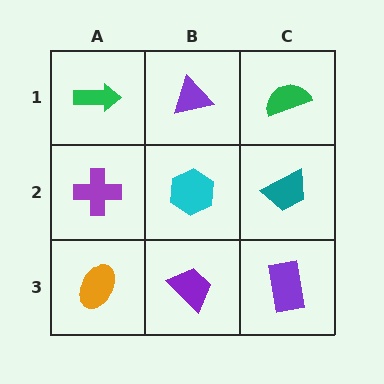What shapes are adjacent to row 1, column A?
A purple cross (row 2, column A), a purple triangle (row 1, column B).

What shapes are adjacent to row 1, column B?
A cyan hexagon (row 2, column B), a green arrow (row 1, column A), a green semicircle (row 1, column C).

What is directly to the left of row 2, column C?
A cyan hexagon.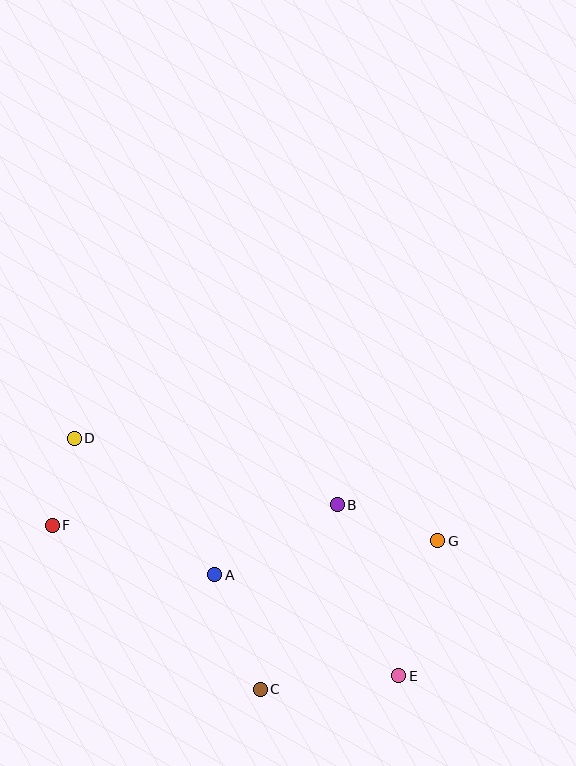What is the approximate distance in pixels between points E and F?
The distance between E and F is approximately 378 pixels.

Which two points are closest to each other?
Points D and F are closest to each other.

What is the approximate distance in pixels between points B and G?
The distance between B and G is approximately 107 pixels.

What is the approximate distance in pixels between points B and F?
The distance between B and F is approximately 285 pixels.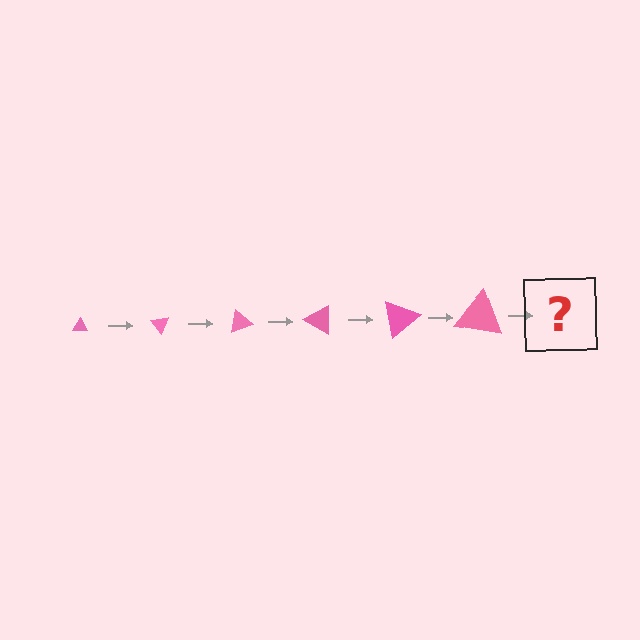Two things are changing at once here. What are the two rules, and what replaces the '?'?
The two rules are that the triangle grows larger each step and it rotates 50 degrees each step. The '?' should be a triangle, larger than the previous one and rotated 300 degrees from the start.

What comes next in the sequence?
The next element should be a triangle, larger than the previous one and rotated 300 degrees from the start.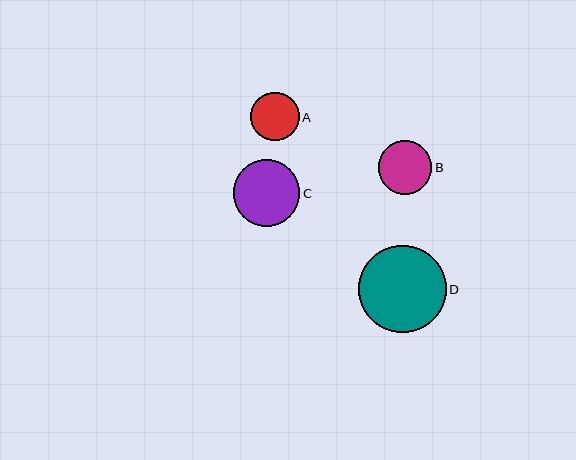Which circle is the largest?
Circle D is the largest with a size of approximately 88 pixels.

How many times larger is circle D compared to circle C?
Circle D is approximately 1.3 times the size of circle C.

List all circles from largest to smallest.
From largest to smallest: D, C, B, A.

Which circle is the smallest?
Circle A is the smallest with a size of approximately 48 pixels.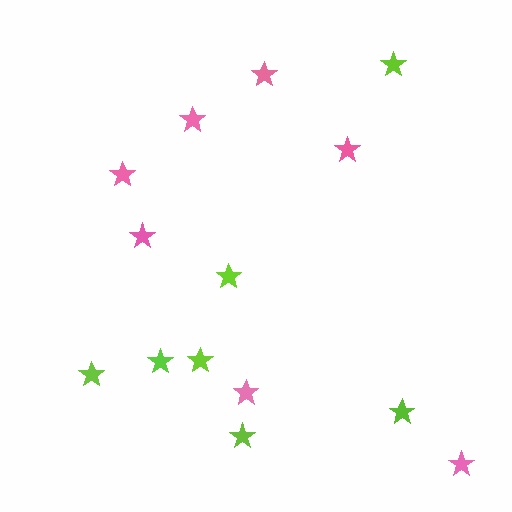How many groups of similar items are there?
There are 2 groups: one group of pink stars (7) and one group of lime stars (7).